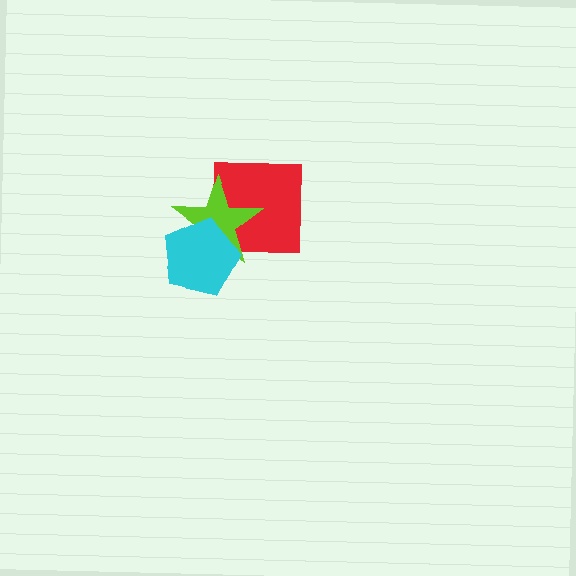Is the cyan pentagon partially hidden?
No, no other shape covers it.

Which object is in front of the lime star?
The cyan pentagon is in front of the lime star.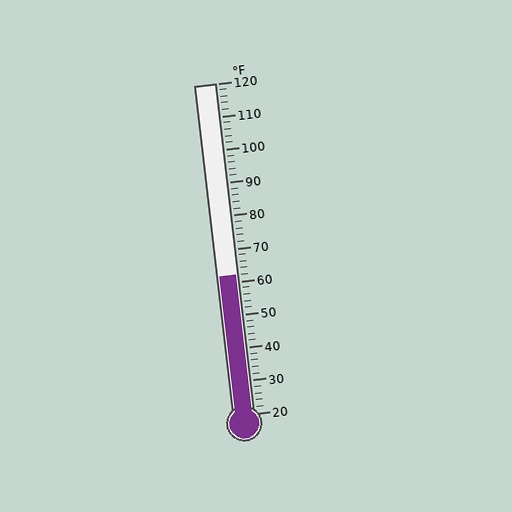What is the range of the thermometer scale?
The thermometer scale ranges from 20°F to 120°F.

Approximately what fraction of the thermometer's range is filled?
The thermometer is filled to approximately 40% of its range.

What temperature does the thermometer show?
The thermometer shows approximately 62°F.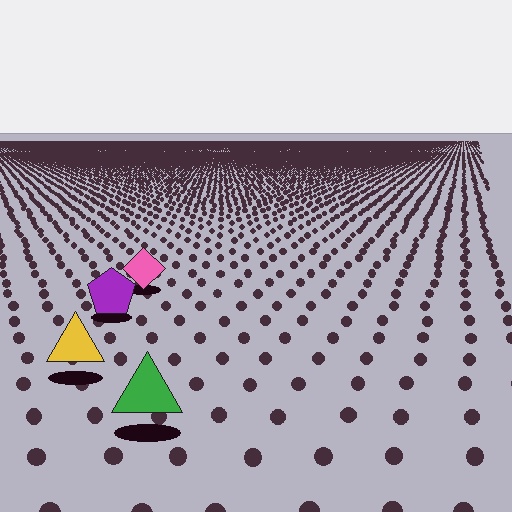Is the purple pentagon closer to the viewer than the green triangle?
No. The green triangle is closer — you can tell from the texture gradient: the ground texture is coarser near it.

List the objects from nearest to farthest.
From nearest to farthest: the green triangle, the yellow triangle, the purple pentagon, the pink diamond.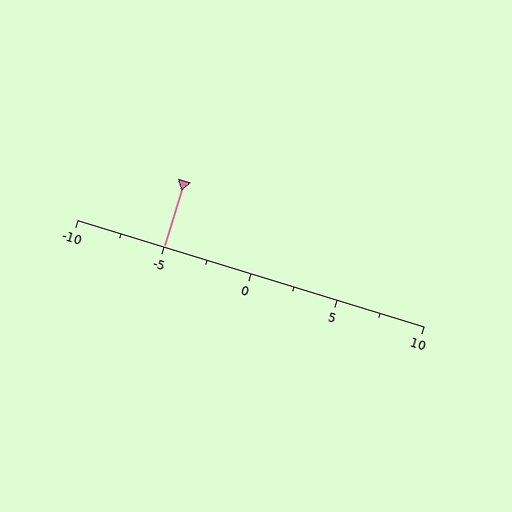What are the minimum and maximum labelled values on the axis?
The axis runs from -10 to 10.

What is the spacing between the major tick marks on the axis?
The major ticks are spaced 5 apart.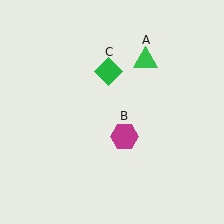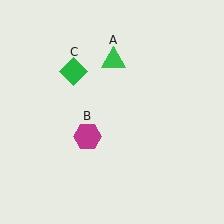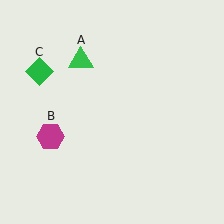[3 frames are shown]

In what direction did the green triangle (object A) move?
The green triangle (object A) moved left.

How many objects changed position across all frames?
3 objects changed position: green triangle (object A), magenta hexagon (object B), green diamond (object C).